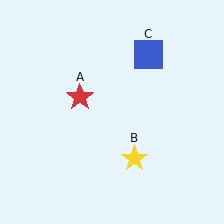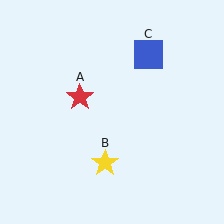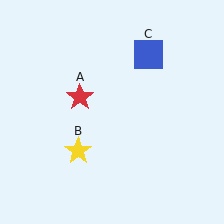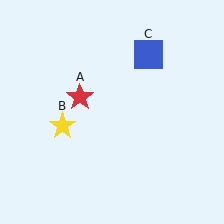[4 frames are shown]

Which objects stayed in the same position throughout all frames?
Red star (object A) and blue square (object C) remained stationary.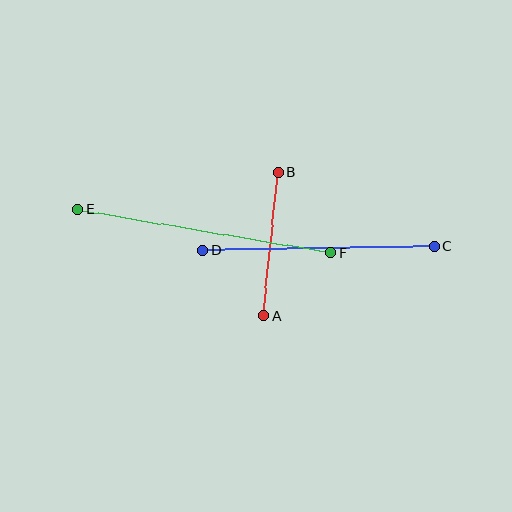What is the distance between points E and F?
The distance is approximately 256 pixels.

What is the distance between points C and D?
The distance is approximately 231 pixels.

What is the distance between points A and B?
The distance is approximately 144 pixels.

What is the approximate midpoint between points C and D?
The midpoint is at approximately (318, 248) pixels.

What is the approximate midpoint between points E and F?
The midpoint is at approximately (204, 231) pixels.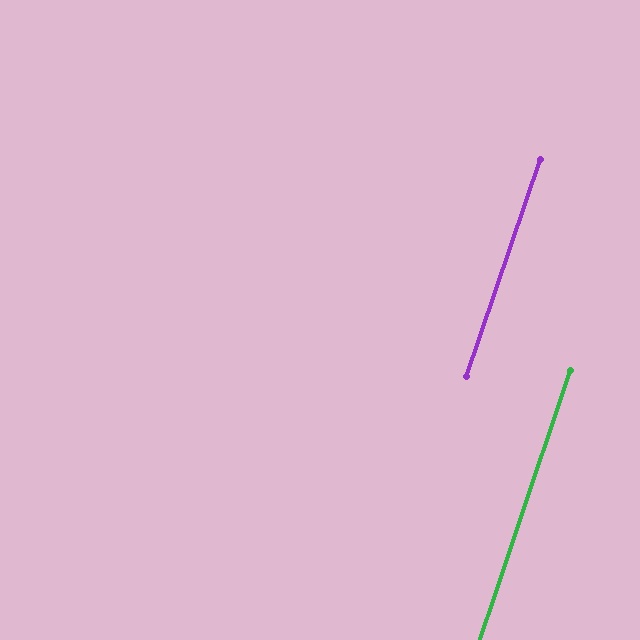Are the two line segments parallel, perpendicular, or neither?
Parallel — their directions differ by only 0.4°.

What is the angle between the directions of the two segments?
Approximately 0 degrees.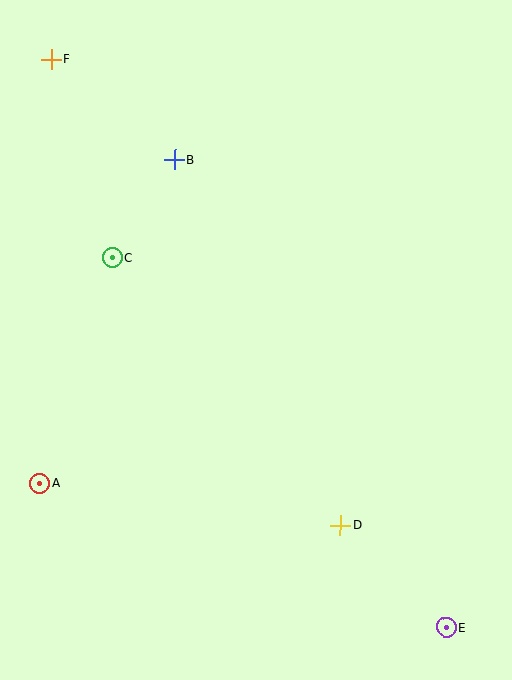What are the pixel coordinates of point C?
Point C is at (112, 258).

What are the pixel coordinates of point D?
Point D is at (341, 525).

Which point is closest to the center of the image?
Point C at (112, 258) is closest to the center.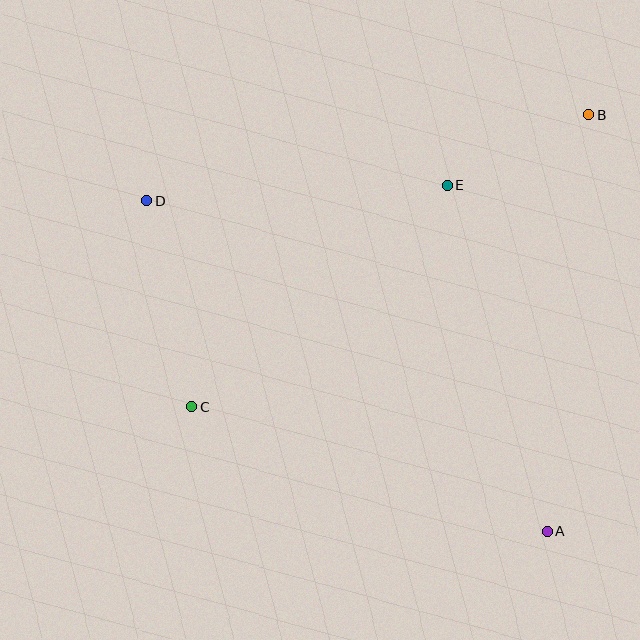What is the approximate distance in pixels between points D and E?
The distance between D and E is approximately 301 pixels.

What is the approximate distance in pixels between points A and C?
The distance between A and C is approximately 377 pixels.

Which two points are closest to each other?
Points B and E are closest to each other.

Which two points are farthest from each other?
Points A and D are farthest from each other.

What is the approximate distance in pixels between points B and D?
The distance between B and D is approximately 450 pixels.